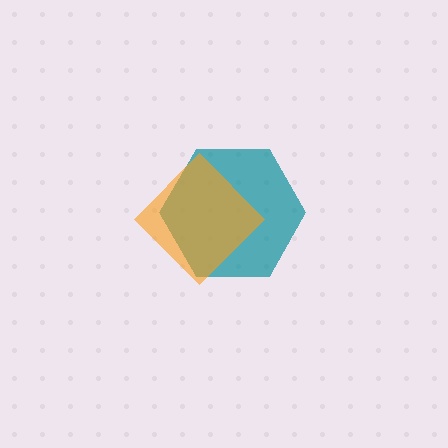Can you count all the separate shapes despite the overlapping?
Yes, there are 2 separate shapes.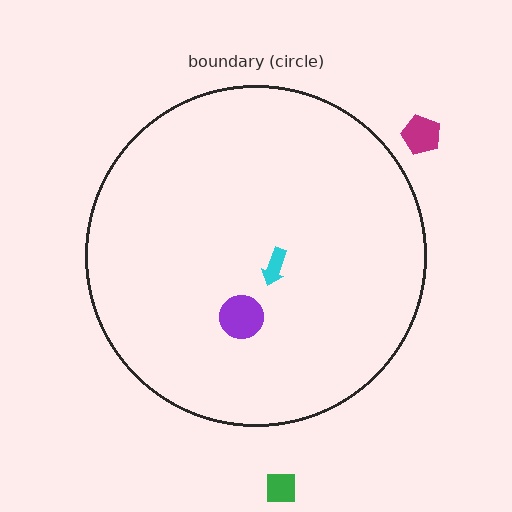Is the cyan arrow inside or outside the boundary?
Inside.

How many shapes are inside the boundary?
2 inside, 2 outside.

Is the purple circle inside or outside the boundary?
Inside.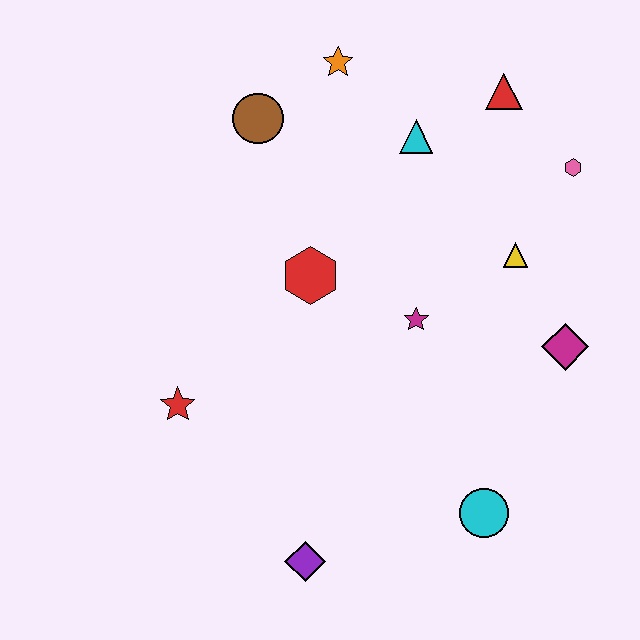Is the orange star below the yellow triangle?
No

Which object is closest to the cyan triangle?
The red triangle is closest to the cyan triangle.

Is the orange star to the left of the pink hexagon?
Yes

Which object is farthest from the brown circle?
The cyan circle is farthest from the brown circle.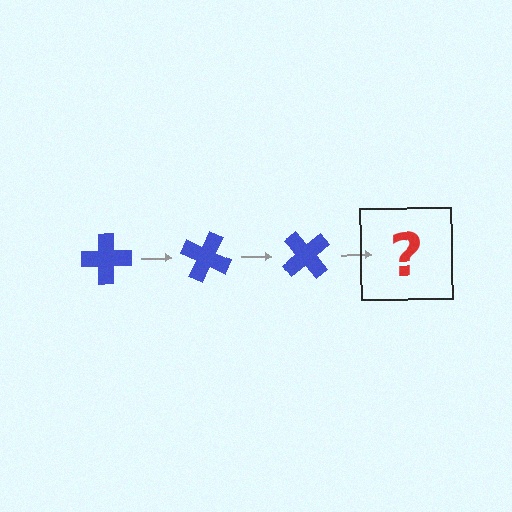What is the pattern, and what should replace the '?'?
The pattern is that the cross rotates 25 degrees each step. The '?' should be a blue cross rotated 75 degrees.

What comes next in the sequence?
The next element should be a blue cross rotated 75 degrees.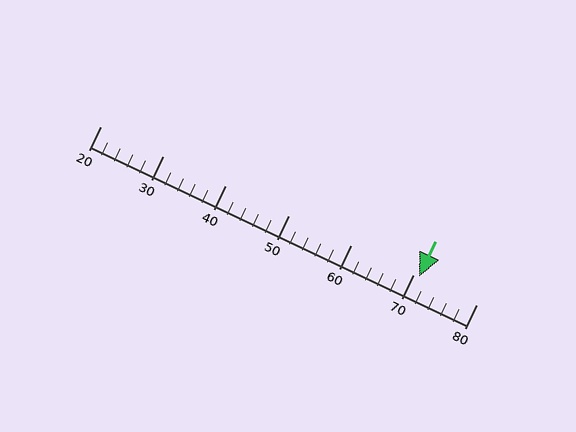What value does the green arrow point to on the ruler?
The green arrow points to approximately 71.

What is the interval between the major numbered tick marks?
The major tick marks are spaced 10 units apart.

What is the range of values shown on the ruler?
The ruler shows values from 20 to 80.